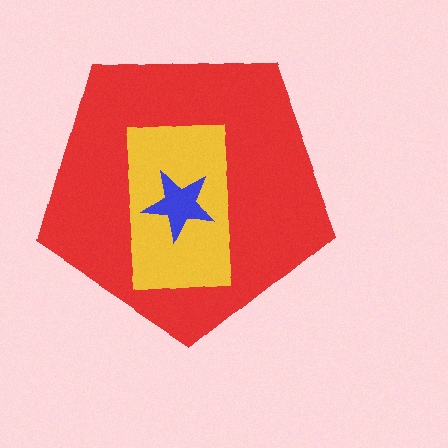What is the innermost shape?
The blue star.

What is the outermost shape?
The red pentagon.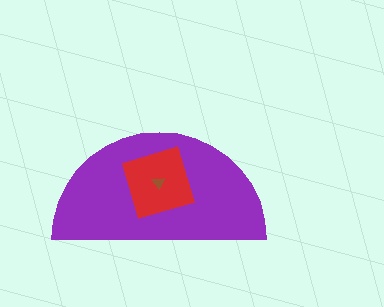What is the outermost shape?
The purple semicircle.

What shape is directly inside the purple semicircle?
The red square.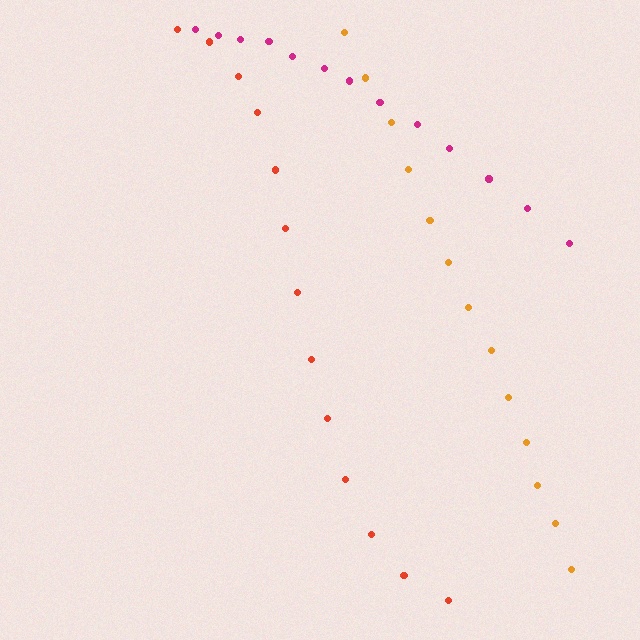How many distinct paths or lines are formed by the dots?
There are 3 distinct paths.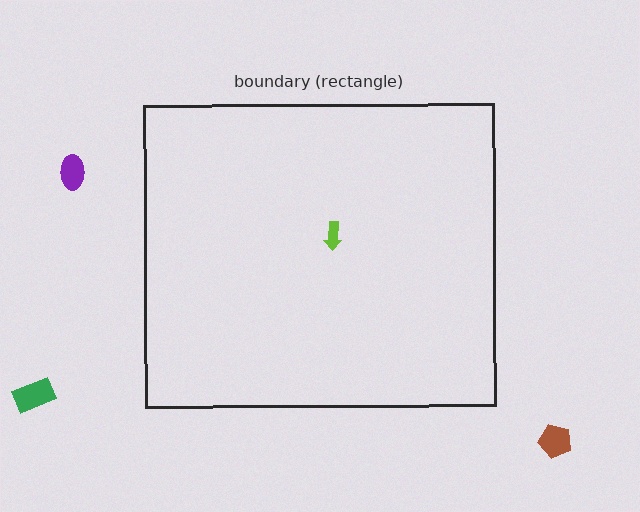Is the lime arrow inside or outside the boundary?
Inside.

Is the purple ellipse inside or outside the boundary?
Outside.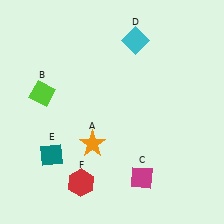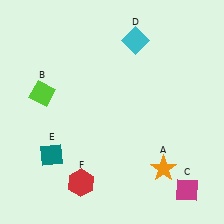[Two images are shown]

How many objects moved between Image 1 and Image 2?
2 objects moved between the two images.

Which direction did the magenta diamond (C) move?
The magenta diamond (C) moved right.